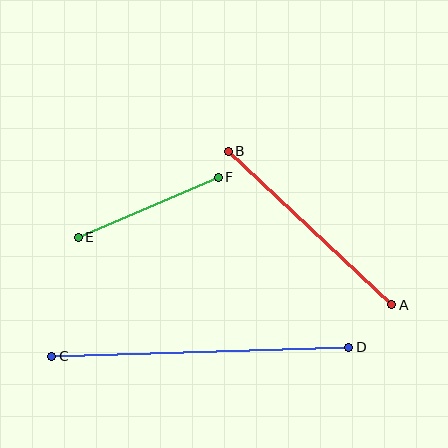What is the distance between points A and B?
The distance is approximately 224 pixels.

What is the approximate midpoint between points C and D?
The midpoint is at approximately (200, 352) pixels.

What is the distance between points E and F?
The distance is approximately 152 pixels.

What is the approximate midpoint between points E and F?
The midpoint is at approximately (148, 207) pixels.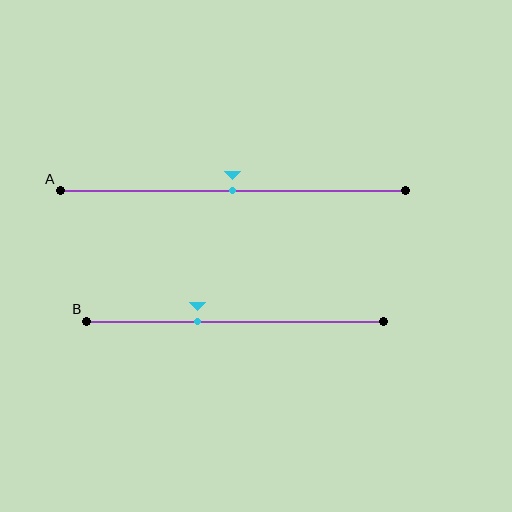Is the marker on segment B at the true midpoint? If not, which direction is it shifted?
No, the marker on segment B is shifted to the left by about 13% of the segment length.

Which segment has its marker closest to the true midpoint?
Segment A has its marker closest to the true midpoint.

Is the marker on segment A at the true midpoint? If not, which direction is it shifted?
Yes, the marker on segment A is at the true midpoint.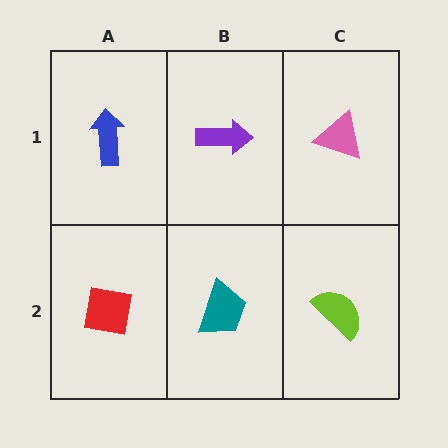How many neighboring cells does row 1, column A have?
2.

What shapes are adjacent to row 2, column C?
A pink triangle (row 1, column C), a teal trapezoid (row 2, column B).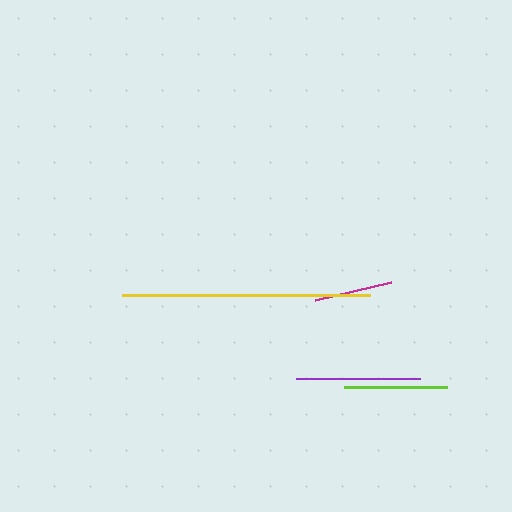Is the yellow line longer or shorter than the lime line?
The yellow line is longer than the lime line.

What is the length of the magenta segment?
The magenta segment is approximately 78 pixels long.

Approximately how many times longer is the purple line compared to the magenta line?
The purple line is approximately 1.6 times the length of the magenta line.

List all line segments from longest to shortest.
From longest to shortest: yellow, purple, lime, magenta.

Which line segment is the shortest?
The magenta line is the shortest at approximately 78 pixels.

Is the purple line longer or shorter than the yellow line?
The yellow line is longer than the purple line.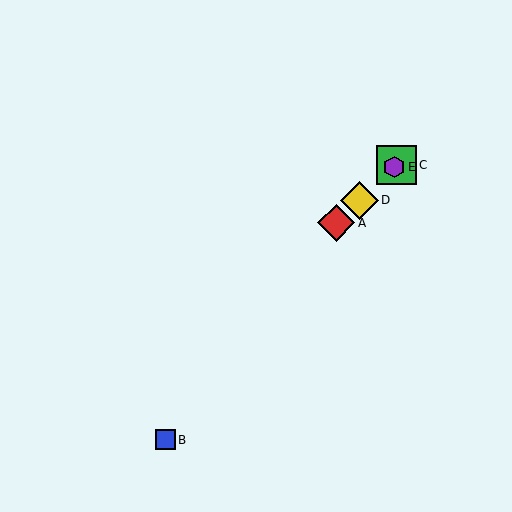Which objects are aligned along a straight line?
Objects A, C, D, E are aligned along a straight line.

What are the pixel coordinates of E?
Object E is at (394, 167).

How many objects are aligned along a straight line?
4 objects (A, C, D, E) are aligned along a straight line.